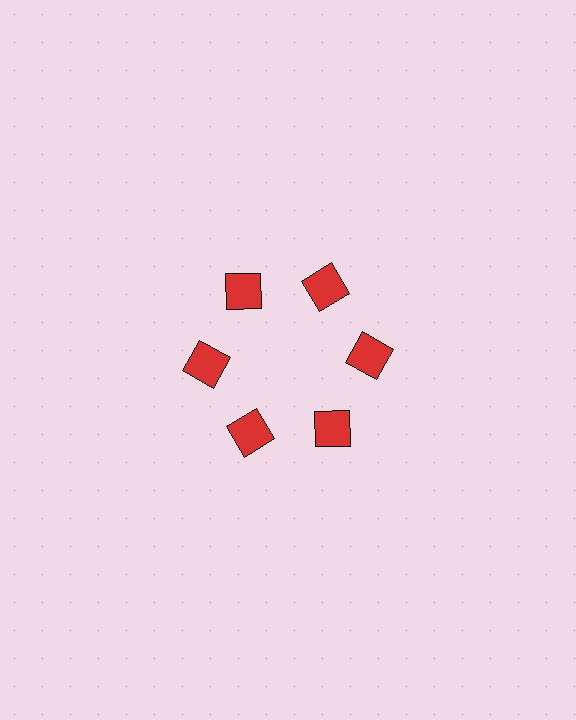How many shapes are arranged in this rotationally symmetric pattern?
There are 6 shapes, arranged in 6 groups of 1.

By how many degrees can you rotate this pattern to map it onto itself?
The pattern maps onto itself every 60 degrees of rotation.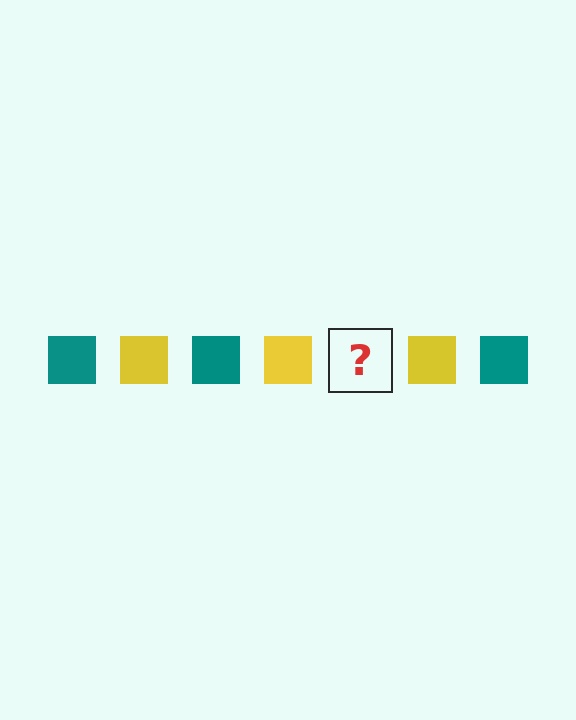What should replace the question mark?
The question mark should be replaced with a teal square.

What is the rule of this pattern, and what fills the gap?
The rule is that the pattern cycles through teal, yellow squares. The gap should be filled with a teal square.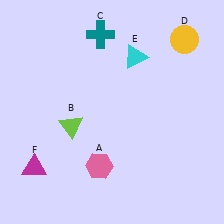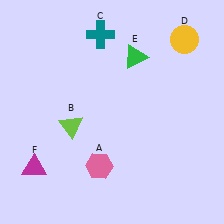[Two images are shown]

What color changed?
The triangle (E) changed from cyan in Image 1 to green in Image 2.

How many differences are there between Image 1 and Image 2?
There is 1 difference between the two images.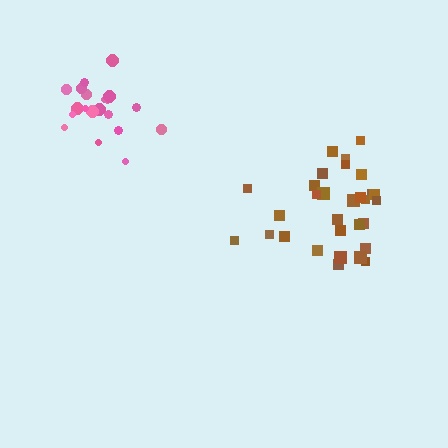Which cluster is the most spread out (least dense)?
Brown.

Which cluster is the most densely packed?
Pink.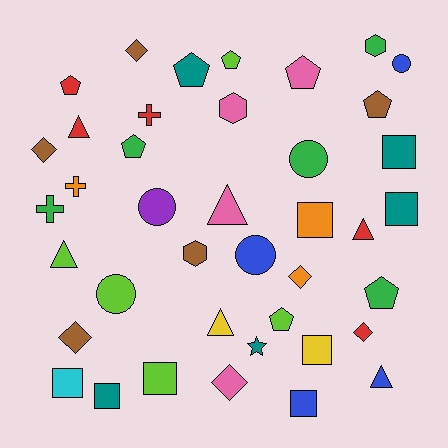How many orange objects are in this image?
There are 3 orange objects.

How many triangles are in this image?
There are 6 triangles.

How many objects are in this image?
There are 40 objects.